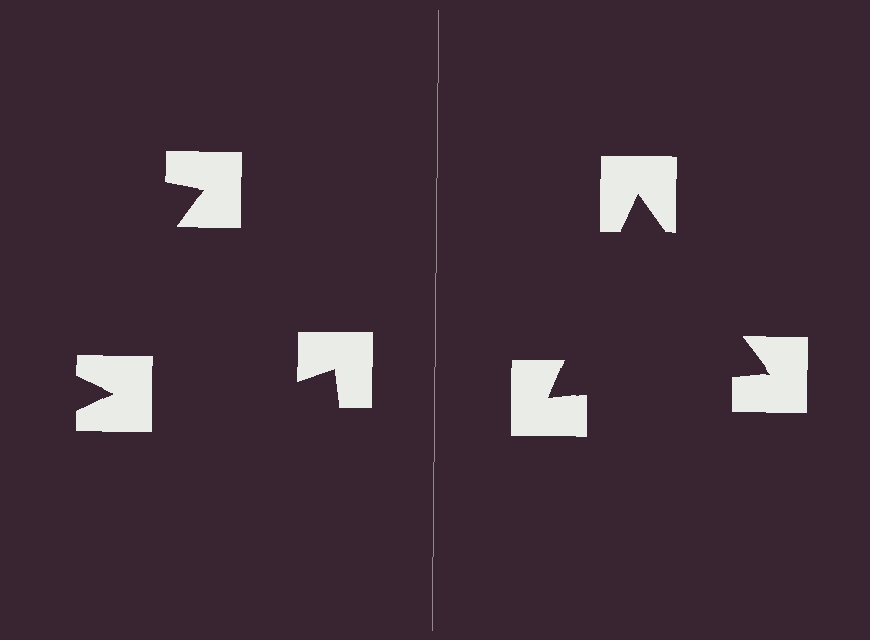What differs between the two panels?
The notched squares are positioned identically on both sides; only the wedge orientations differ. On the right they align to a triangle; on the left they are misaligned.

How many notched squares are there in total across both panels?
6 — 3 on each side.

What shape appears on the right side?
An illusory triangle.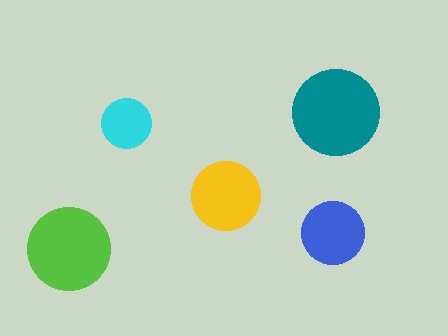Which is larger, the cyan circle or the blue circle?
The blue one.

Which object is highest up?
The teal circle is topmost.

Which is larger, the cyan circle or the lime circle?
The lime one.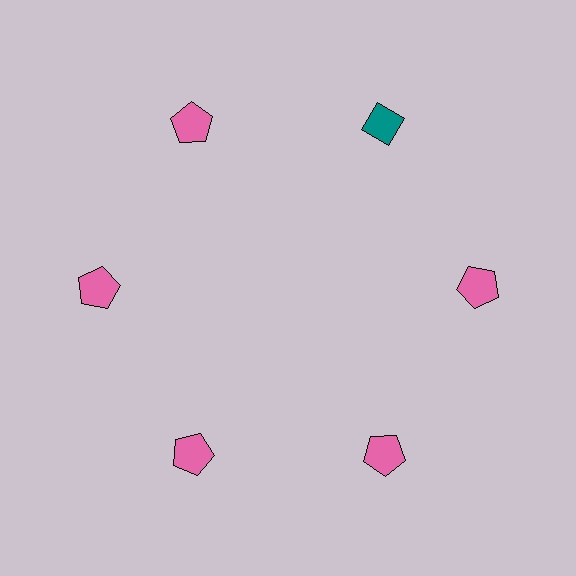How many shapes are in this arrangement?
There are 6 shapes arranged in a ring pattern.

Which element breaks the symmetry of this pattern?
The teal diamond at roughly the 1 o'clock position breaks the symmetry. All other shapes are pink pentagons.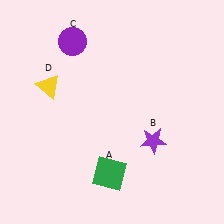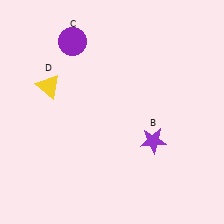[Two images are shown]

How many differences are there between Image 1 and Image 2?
There is 1 difference between the two images.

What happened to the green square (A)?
The green square (A) was removed in Image 2. It was in the bottom-left area of Image 1.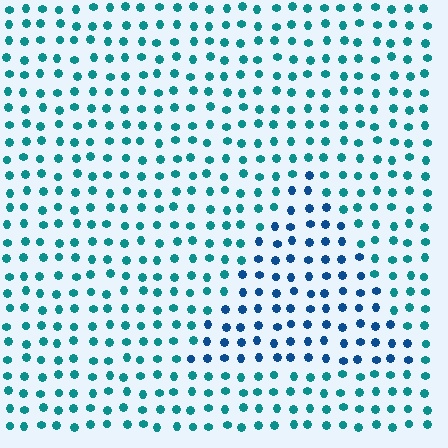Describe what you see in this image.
The image is filled with small teal elements in a uniform arrangement. A triangle-shaped region is visible where the elements are tinted to a slightly different hue, forming a subtle color boundary.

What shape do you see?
I see a triangle.